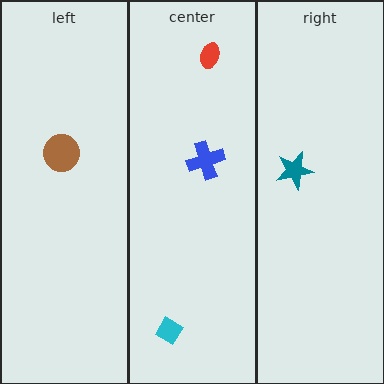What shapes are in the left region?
The brown circle.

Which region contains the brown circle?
The left region.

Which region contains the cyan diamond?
The center region.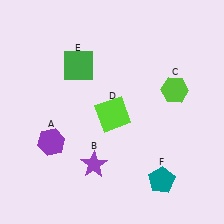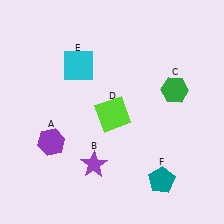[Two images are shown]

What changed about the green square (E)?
In Image 1, E is green. In Image 2, it changed to cyan.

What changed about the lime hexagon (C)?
In Image 1, C is lime. In Image 2, it changed to green.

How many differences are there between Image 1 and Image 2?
There are 2 differences between the two images.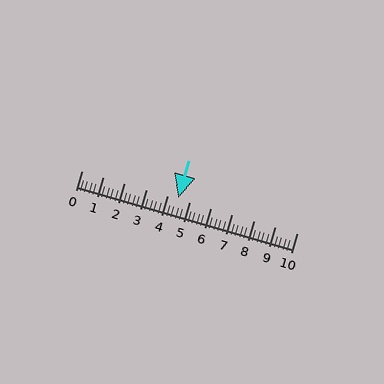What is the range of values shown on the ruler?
The ruler shows values from 0 to 10.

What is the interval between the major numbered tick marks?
The major tick marks are spaced 1 units apart.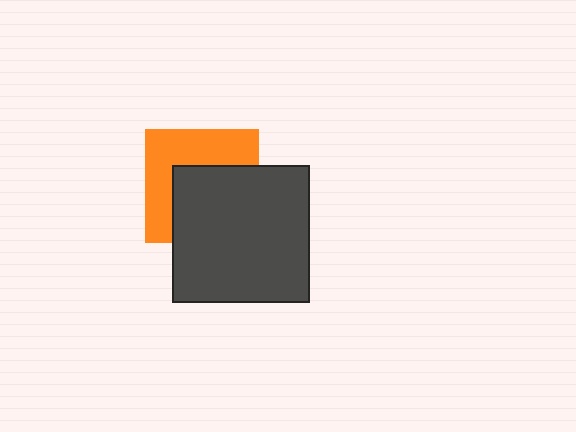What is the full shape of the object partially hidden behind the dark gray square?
The partially hidden object is an orange square.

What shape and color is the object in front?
The object in front is a dark gray square.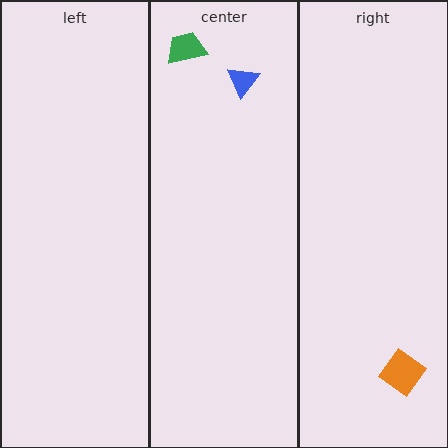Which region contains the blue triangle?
The center region.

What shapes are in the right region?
The orange diamond.